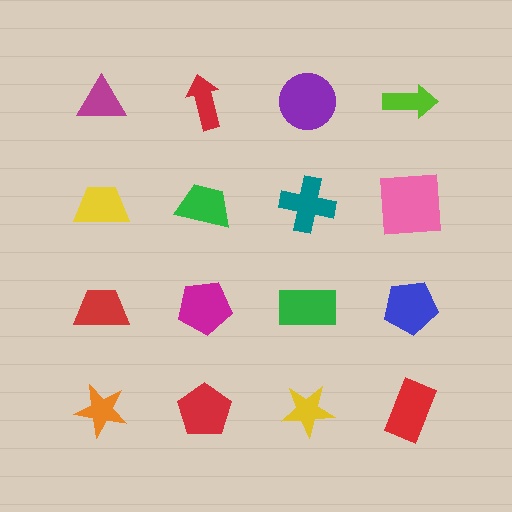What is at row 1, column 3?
A purple circle.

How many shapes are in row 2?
4 shapes.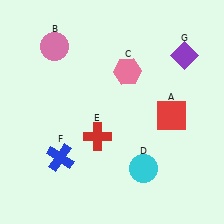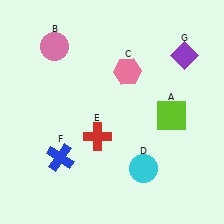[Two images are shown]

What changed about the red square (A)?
In Image 1, A is red. In Image 2, it changed to lime.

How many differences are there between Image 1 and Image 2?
There is 1 difference between the two images.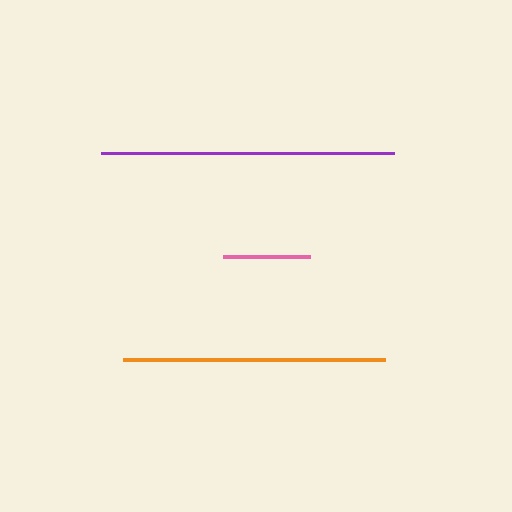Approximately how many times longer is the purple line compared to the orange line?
The purple line is approximately 1.1 times the length of the orange line.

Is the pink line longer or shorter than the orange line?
The orange line is longer than the pink line.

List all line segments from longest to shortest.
From longest to shortest: purple, orange, pink.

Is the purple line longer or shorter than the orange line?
The purple line is longer than the orange line.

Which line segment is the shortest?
The pink line is the shortest at approximately 87 pixels.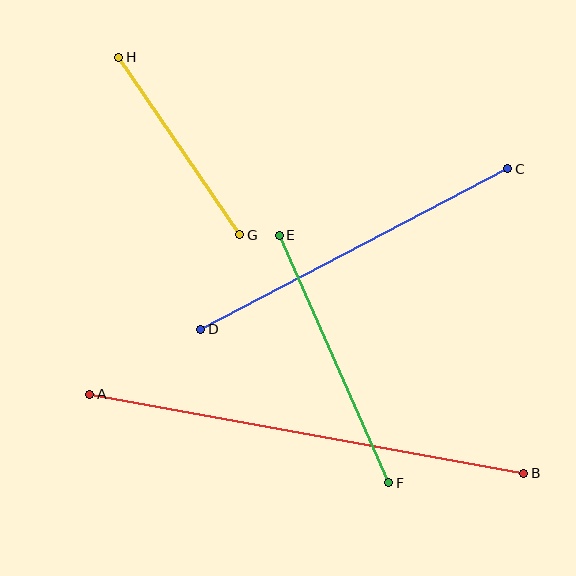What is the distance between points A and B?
The distance is approximately 441 pixels.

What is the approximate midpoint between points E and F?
The midpoint is at approximately (334, 359) pixels.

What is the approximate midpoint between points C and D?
The midpoint is at approximately (354, 249) pixels.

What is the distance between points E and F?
The distance is approximately 271 pixels.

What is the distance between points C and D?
The distance is approximately 346 pixels.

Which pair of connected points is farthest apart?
Points A and B are farthest apart.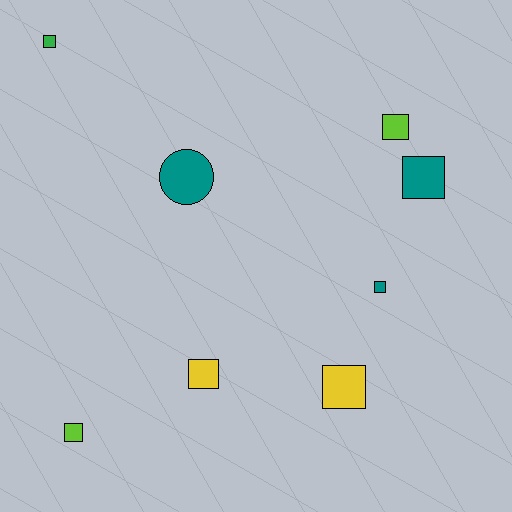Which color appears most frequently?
Teal, with 3 objects.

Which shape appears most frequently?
Square, with 7 objects.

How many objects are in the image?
There are 8 objects.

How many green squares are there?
There is 1 green square.